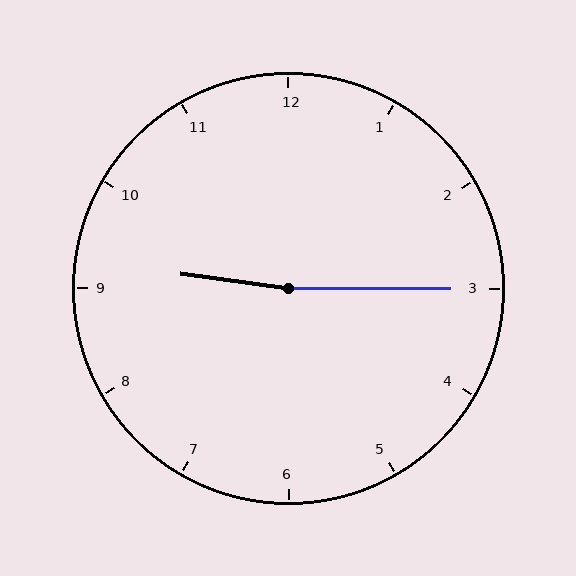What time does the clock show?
9:15.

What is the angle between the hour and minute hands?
Approximately 172 degrees.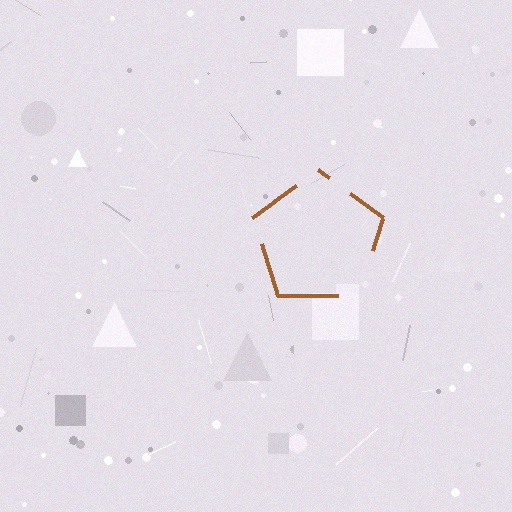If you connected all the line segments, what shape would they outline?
They would outline a pentagon.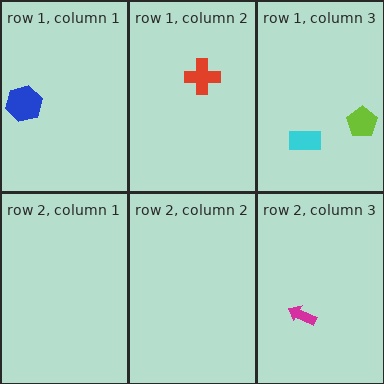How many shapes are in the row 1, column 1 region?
1.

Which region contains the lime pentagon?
The row 1, column 3 region.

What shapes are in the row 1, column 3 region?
The lime pentagon, the cyan rectangle.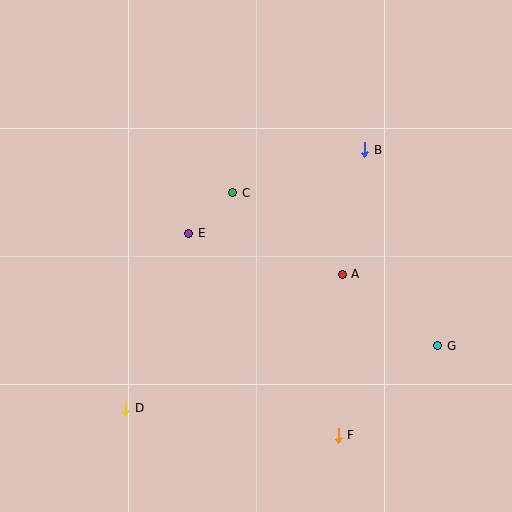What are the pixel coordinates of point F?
Point F is at (338, 435).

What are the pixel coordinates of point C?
Point C is at (233, 193).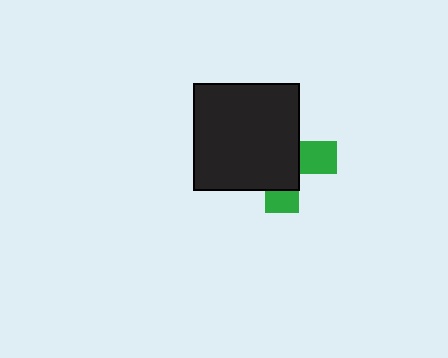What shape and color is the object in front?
The object in front is a black square.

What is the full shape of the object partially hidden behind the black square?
The partially hidden object is a green cross.